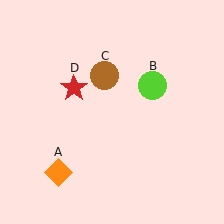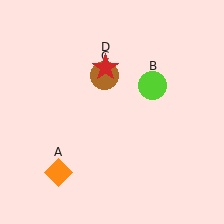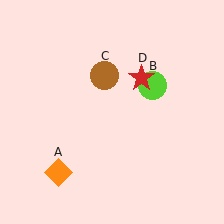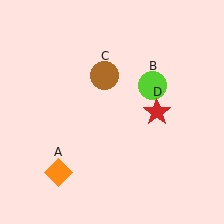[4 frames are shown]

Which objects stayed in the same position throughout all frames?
Orange diamond (object A) and lime circle (object B) and brown circle (object C) remained stationary.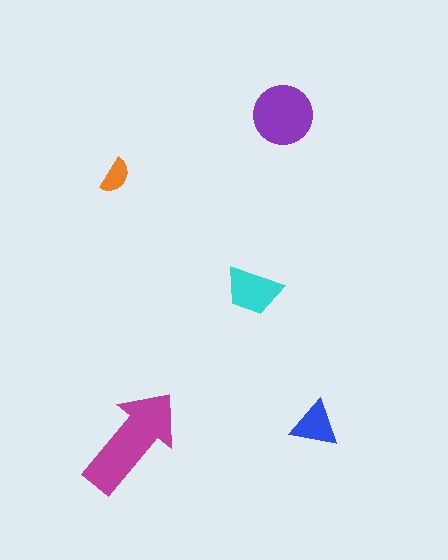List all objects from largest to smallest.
The magenta arrow, the purple circle, the cyan trapezoid, the blue triangle, the orange semicircle.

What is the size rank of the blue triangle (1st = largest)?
4th.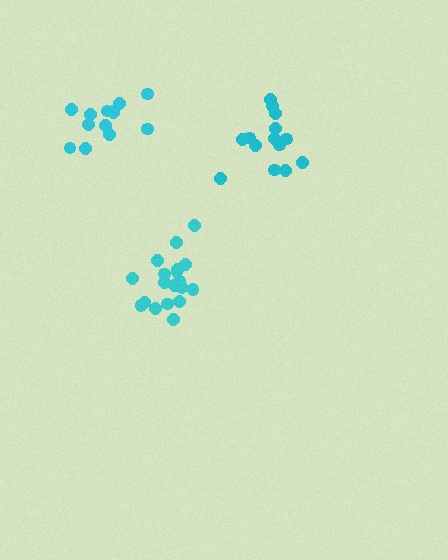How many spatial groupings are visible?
There are 3 spatial groupings.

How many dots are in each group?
Group 1: 14 dots, Group 2: 19 dots, Group 3: 13 dots (46 total).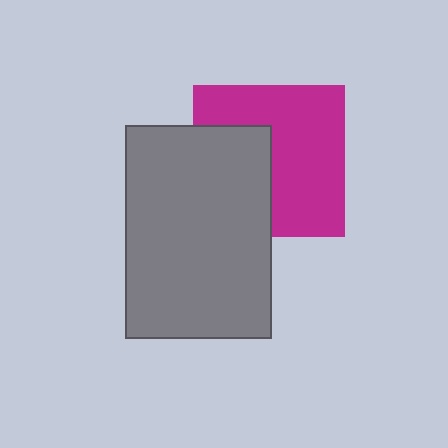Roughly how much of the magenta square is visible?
About half of it is visible (roughly 62%).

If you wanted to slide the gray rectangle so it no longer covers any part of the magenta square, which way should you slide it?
Slide it left — that is the most direct way to separate the two shapes.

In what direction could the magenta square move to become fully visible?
The magenta square could move right. That would shift it out from behind the gray rectangle entirely.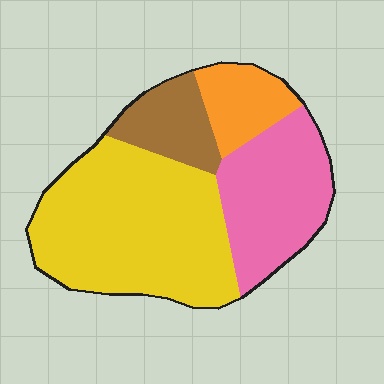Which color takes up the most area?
Yellow, at roughly 50%.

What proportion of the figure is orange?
Orange takes up about one eighth (1/8) of the figure.